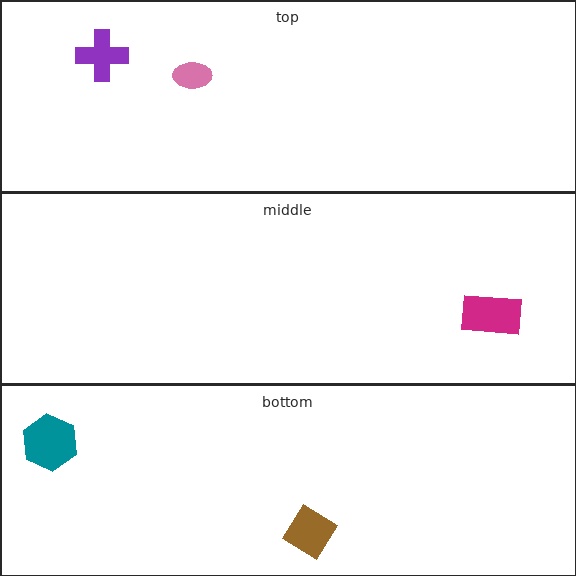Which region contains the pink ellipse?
The top region.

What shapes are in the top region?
The pink ellipse, the purple cross.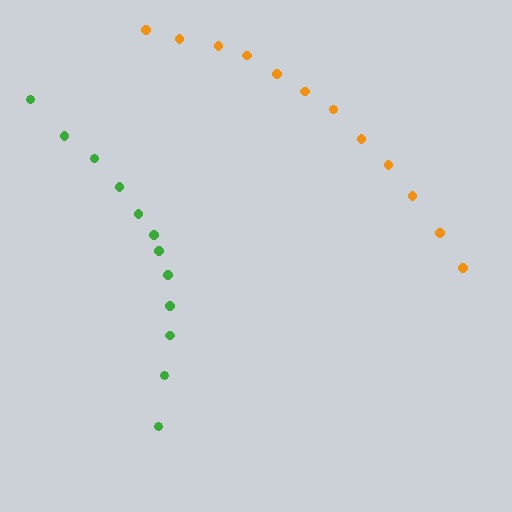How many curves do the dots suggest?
There are 2 distinct paths.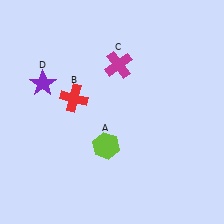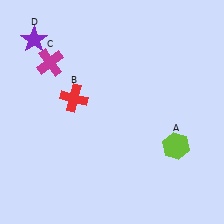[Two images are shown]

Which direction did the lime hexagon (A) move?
The lime hexagon (A) moved right.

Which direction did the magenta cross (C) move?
The magenta cross (C) moved left.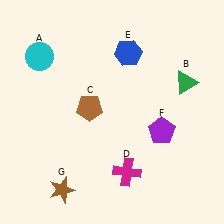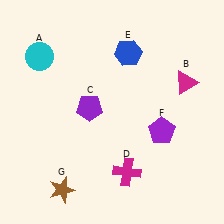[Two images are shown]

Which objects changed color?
B changed from green to magenta. C changed from brown to purple.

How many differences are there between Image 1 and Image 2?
There are 2 differences between the two images.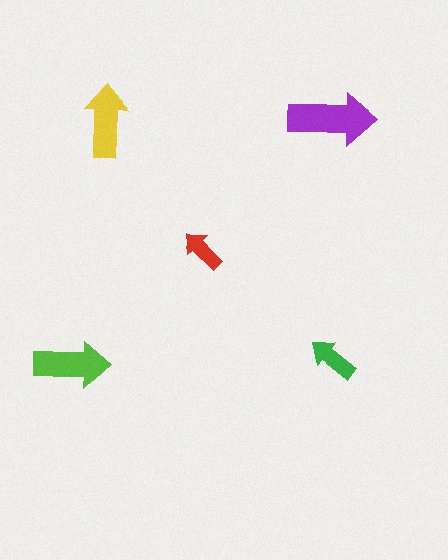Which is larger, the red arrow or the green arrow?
The green one.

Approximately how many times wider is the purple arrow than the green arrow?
About 2 times wider.